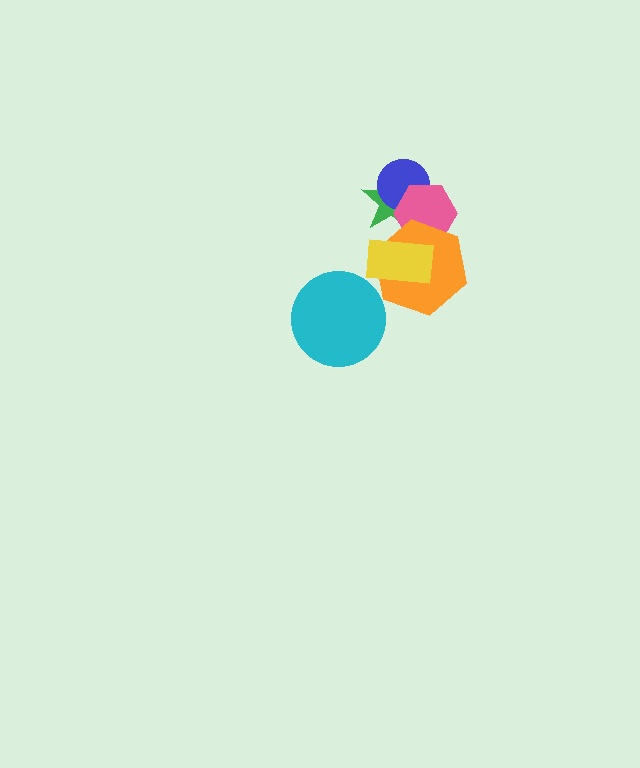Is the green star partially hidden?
Yes, it is partially covered by another shape.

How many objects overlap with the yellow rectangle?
2 objects overlap with the yellow rectangle.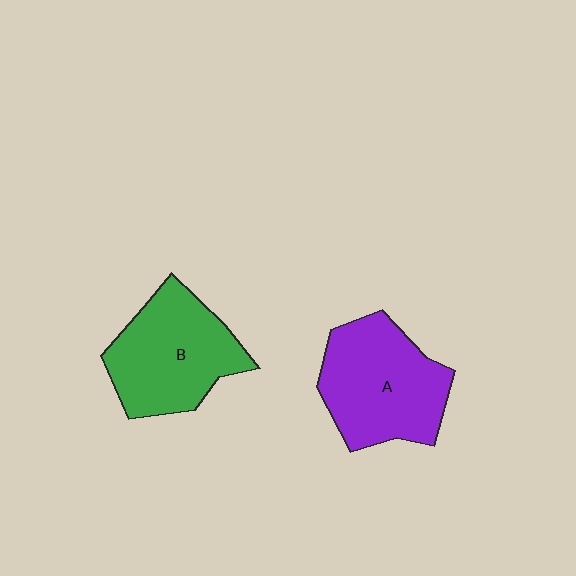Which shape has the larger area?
Shape A (purple).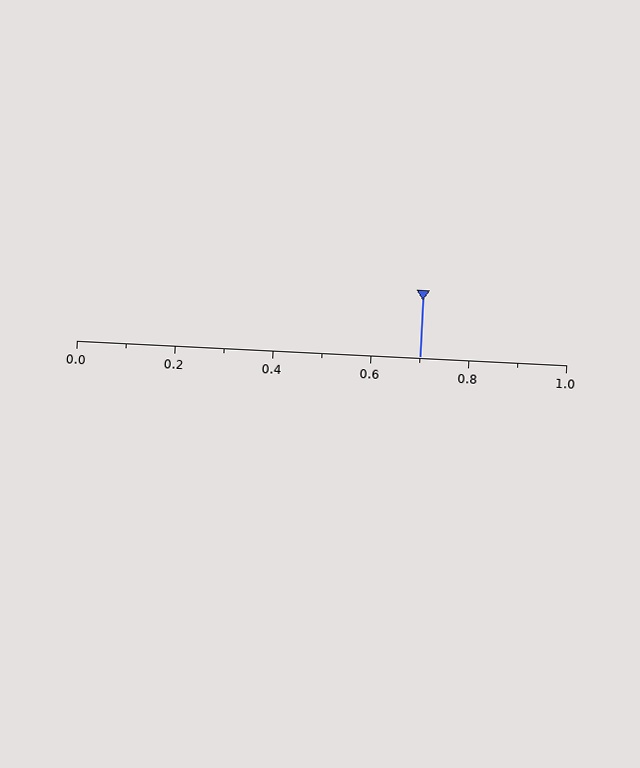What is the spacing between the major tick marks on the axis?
The major ticks are spaced 0.2 apart.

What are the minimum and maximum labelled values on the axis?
The axis runs from 0.0 to 1.0.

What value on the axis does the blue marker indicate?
The marker indicates approximately 0.7.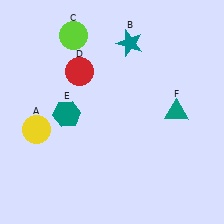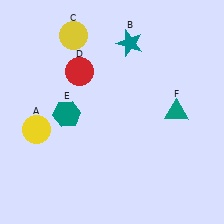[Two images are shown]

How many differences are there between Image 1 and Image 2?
There is 1 difference between the two images.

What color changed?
The circle (C) changed from lime in Image 1 to yellow in Image 2.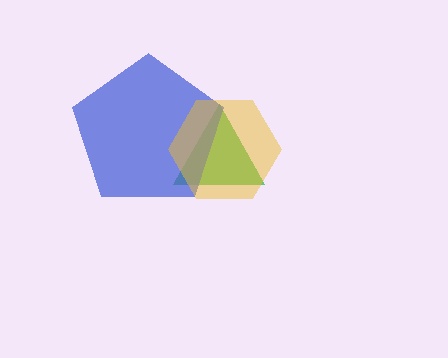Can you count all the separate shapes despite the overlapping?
Yes, there are 3 separate shapes.